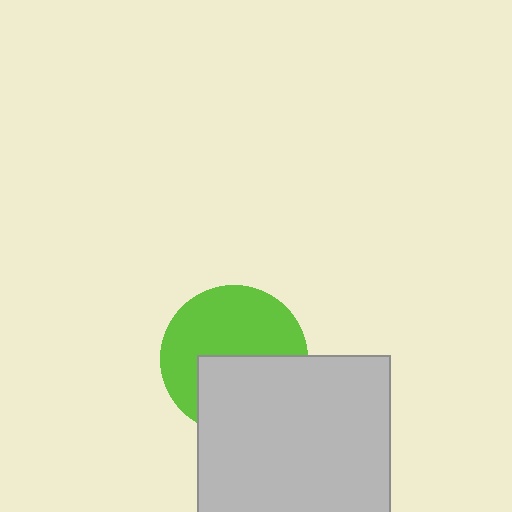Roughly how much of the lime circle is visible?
About half of it is visible (roughly 58%).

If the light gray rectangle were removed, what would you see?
You would see the complete lime circle.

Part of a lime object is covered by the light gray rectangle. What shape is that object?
It is a circle.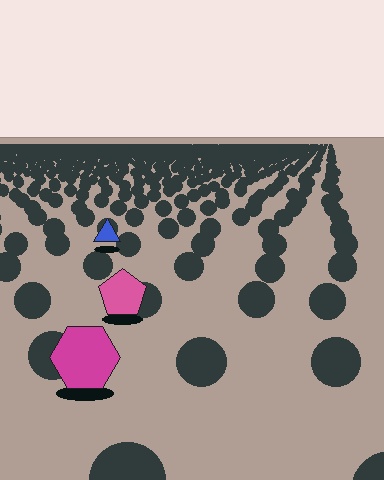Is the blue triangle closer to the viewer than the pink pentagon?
No. The pink pentagon is closer — you can tell from the texture gradient: the ground texture is coarser near it.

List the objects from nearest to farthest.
From nearest to farthest: the magenta hexagon, the pink pentagon, the blue triangle.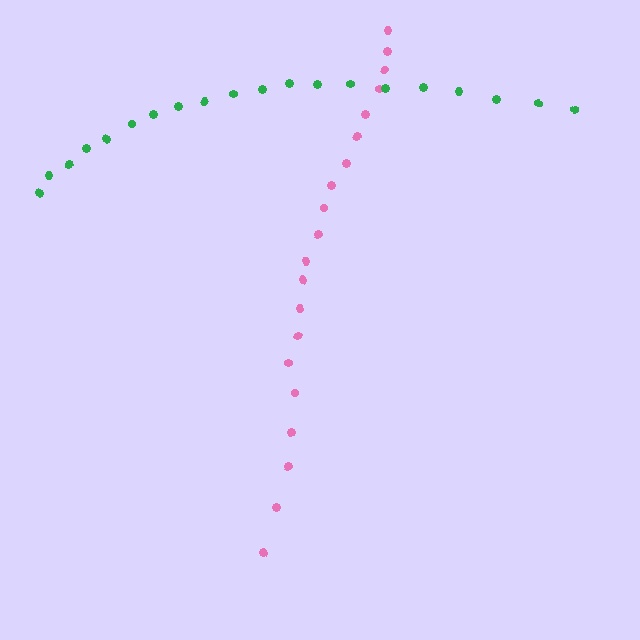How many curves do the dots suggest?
There are 2 distinct paths.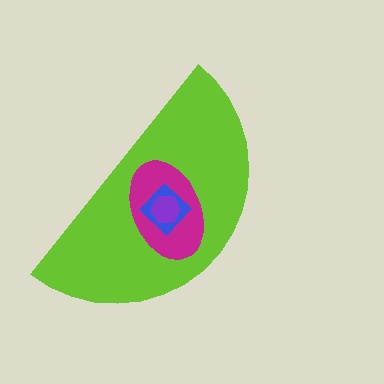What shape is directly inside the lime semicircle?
The magenta ellipse.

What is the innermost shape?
The purple hexagon.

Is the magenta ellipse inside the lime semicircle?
Yes.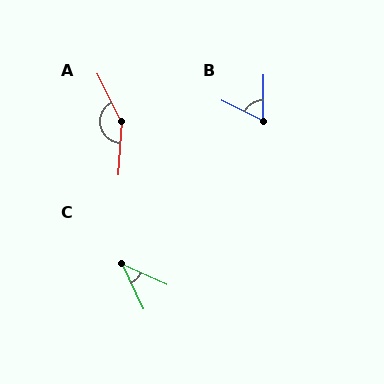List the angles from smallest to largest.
C (40°), B (65°), A (150°).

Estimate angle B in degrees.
Approximately 65 degrees.